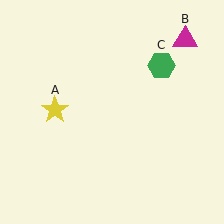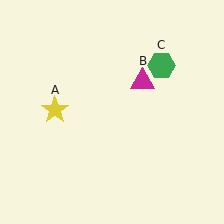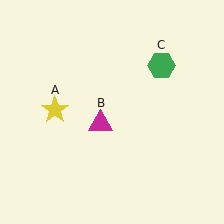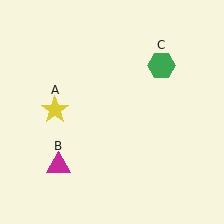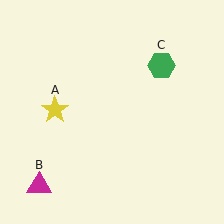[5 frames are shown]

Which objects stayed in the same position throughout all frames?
Yellow star (object A) and green hexagon (object C) remained stationary.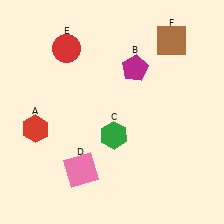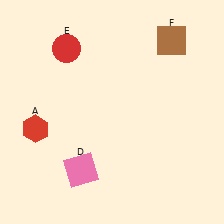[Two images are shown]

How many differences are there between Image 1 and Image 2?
There are 2 differences between the two images.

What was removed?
The magenta pentagon (B), the green hexagon (C) were removed in Image 2.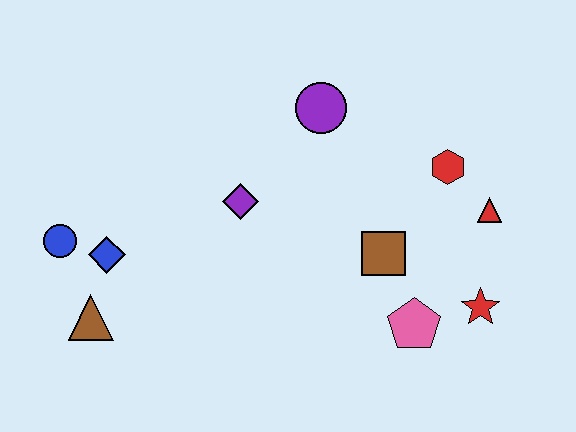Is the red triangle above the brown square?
Yes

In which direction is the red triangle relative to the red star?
The red triangle is above the red star.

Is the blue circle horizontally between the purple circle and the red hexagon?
No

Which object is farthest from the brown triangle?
The red triangle is farthest from the brown triangle.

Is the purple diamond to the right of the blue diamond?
Yes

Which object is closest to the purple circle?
The purple diamond is closest to the purple circle.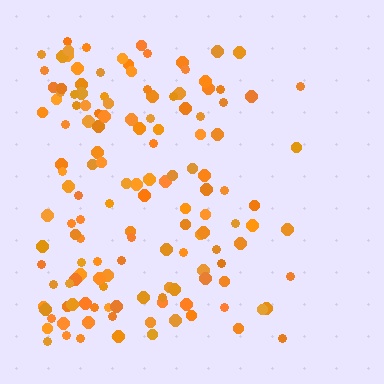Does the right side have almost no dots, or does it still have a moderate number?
Still a moderate number, just noticeably fewer than the left.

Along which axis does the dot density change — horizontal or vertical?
Horizontal.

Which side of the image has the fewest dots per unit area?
The right.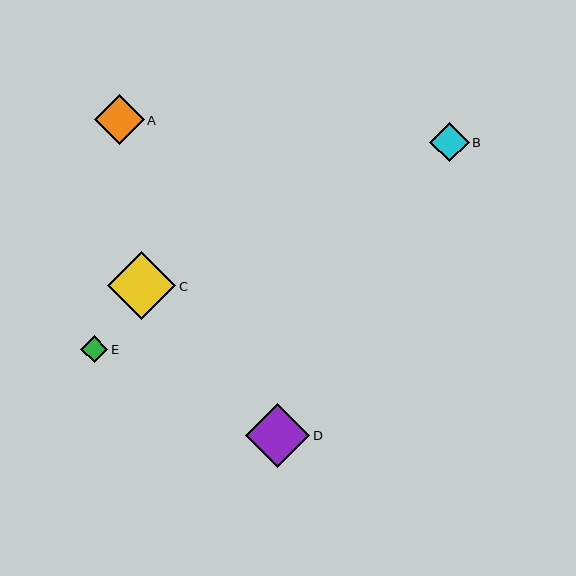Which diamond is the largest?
Diamond C is the largest with a size of approximately 68 pixels.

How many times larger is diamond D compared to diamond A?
Diamond D is approximately 1.3 times the size of diamond A.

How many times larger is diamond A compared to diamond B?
Diamond A is approximately 1.3 times the size of diamond B.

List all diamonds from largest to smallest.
From largest to smallest: C, D, A, B, E.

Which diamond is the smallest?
Diamond E is the smallest with a size of approximately 27 pixels.